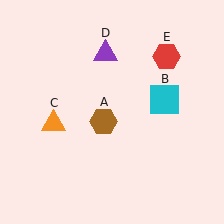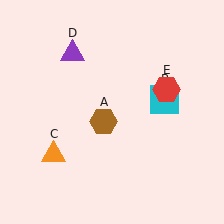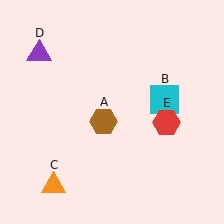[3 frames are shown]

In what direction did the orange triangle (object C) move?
The orange triangle (object C) moved down.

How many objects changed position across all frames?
3 objects changed position: orange triangle (object C), purple triangle (object D), red hexagon (object E).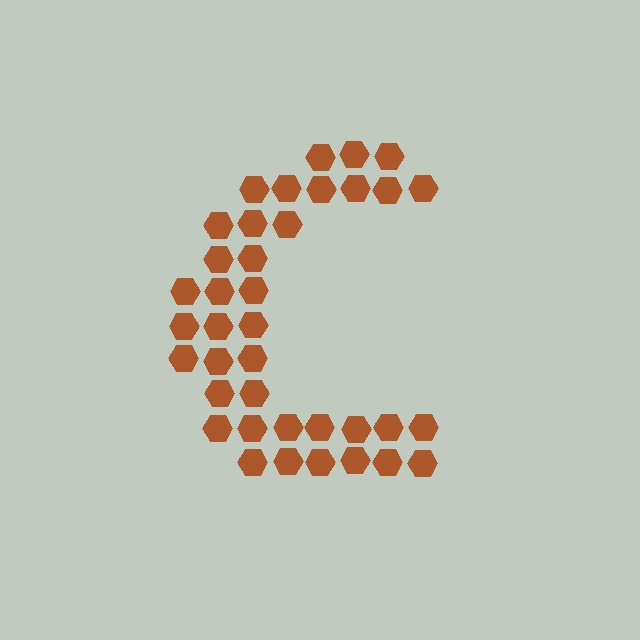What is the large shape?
The large shape is the letter C.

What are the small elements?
The small elements are hexagons.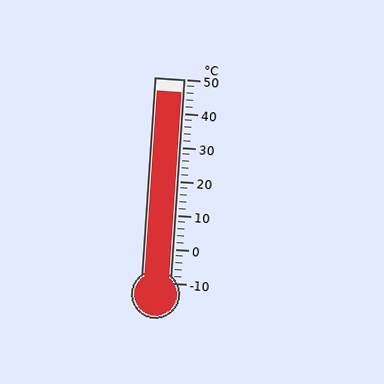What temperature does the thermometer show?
The thermometer shows approximately 46°C.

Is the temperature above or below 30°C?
The temperature is above 30°C.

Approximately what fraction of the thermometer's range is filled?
The thermometer is filled to approximately 95% of its range.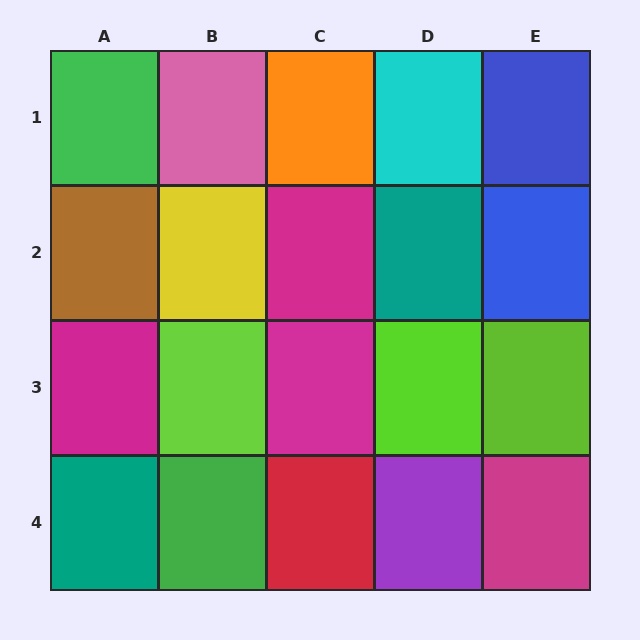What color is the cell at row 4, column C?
Red.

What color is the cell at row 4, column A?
Teal.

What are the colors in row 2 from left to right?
Brown, yellow, magenta, teal, blue.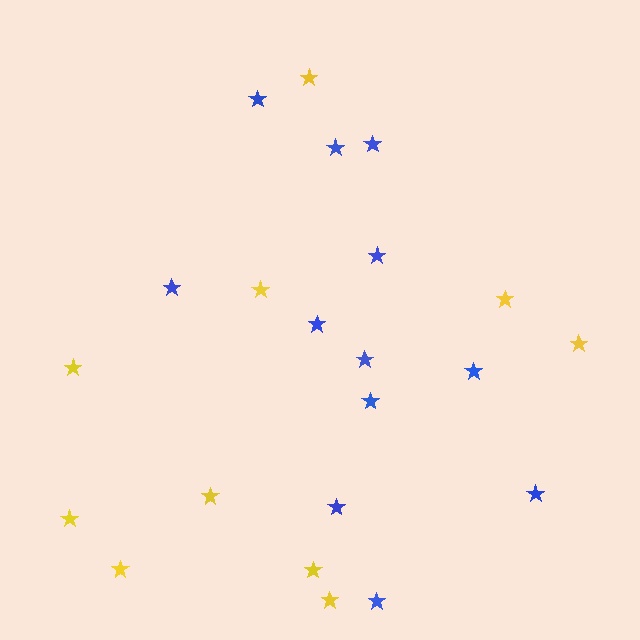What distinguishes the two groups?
There are 2 groups: one group of blue stars (12) and one group of yellow stars (10).